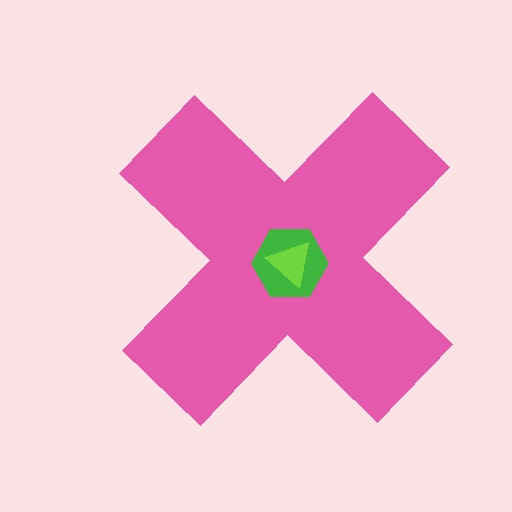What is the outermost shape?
The pink cross.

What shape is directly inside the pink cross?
The green hexagon.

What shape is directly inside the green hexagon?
The lime triangle.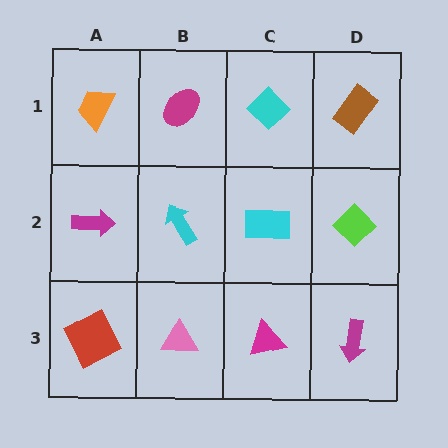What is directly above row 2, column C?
A cyan diamond.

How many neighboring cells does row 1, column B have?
3.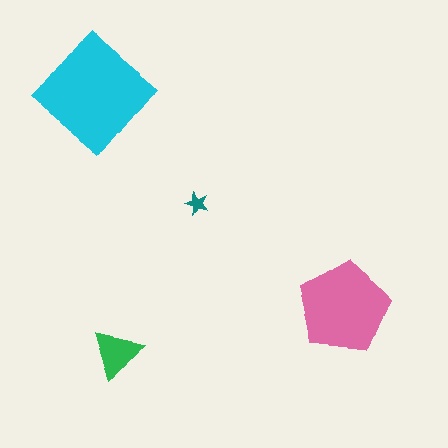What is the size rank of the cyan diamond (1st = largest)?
1st.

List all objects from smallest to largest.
The teal star, the green triangle, the pink pentagon, the cyan diamond.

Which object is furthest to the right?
The pink pentagon is rightmost.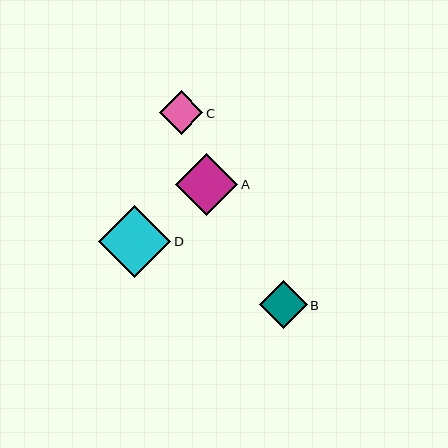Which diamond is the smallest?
Diamond C is the smallest with a size of approximately 44 pixels.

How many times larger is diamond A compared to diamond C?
Diamond A is approximately 1.4 times the size of diamond C.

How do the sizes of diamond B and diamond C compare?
Diamond B and diamond C are approximately the same size.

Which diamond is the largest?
Diamond D is the largest with a size of approximately 73 pixels.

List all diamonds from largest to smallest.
From largest to smallest: D, A, B, C.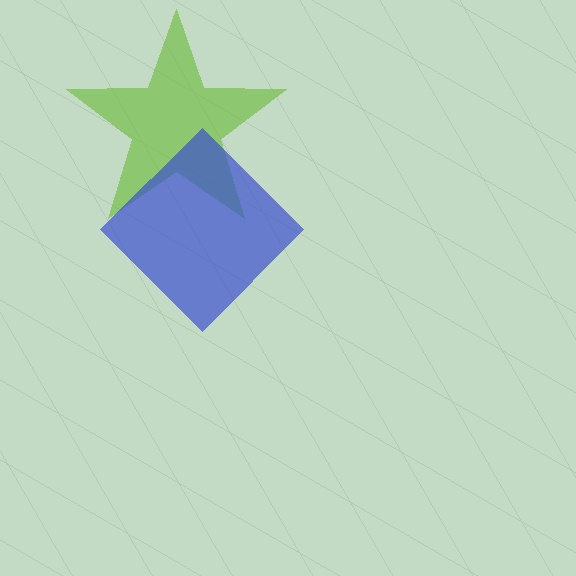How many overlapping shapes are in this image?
There are 2 overlapping shapes in the image.